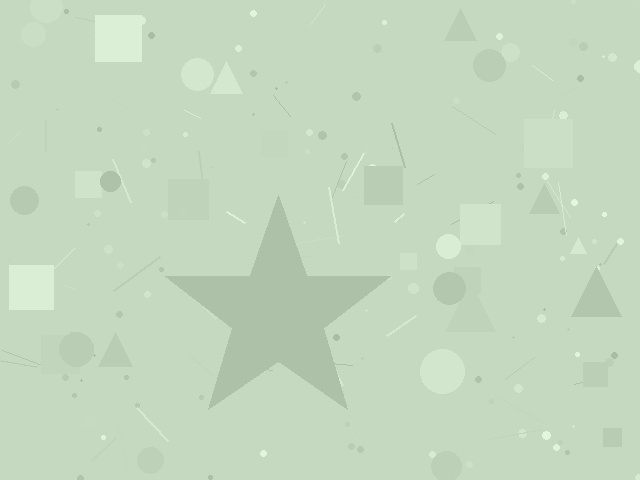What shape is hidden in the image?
A star is hidden in the image.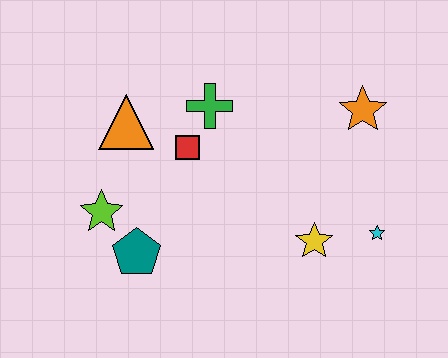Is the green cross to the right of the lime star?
Yes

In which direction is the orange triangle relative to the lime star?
The orange triangle is above the lime star.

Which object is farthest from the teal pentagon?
The orange star is farthest from the teal pentagon.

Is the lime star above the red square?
No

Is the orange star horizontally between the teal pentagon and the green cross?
No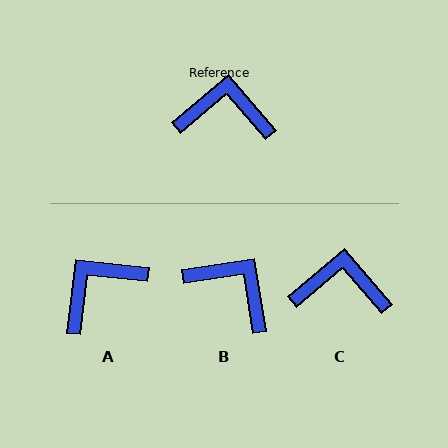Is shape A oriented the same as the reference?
No, it is off by about 43 degrees.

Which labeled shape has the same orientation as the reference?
C.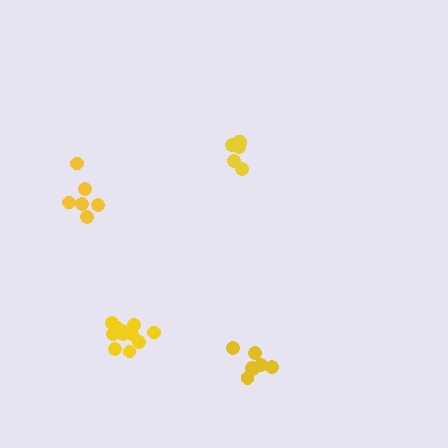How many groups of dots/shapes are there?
There are 4 groups.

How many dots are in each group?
Group 1: 7 dots, Group 2: 6 dots, Group 3: 11 dots, Group 4: 6 dots (30 total).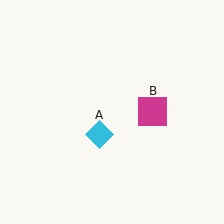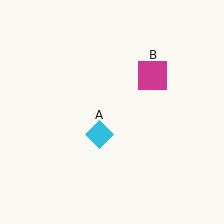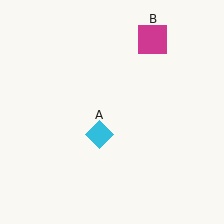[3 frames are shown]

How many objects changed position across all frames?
1 object changed position: magenta square (object B).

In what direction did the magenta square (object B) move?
The magenta square (object B) moved up.